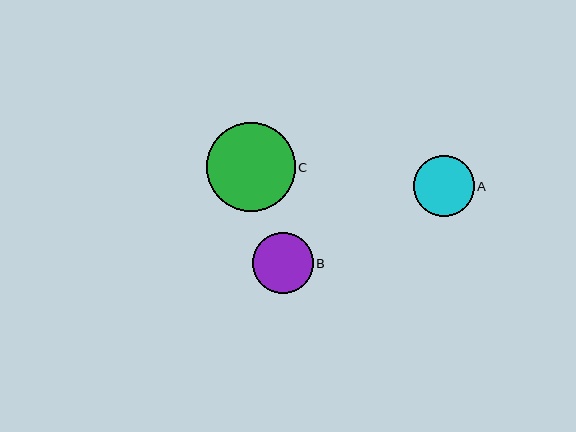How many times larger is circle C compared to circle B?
Circle C is approximately 1.5 times the size of circle B.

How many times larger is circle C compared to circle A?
Circle C is approximately 1.5 times the size of circle A.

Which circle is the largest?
Circle C is the largest with a size of approximately 89 pixels.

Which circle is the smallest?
Circle A is the smallest with a size of approximately 61 pixels.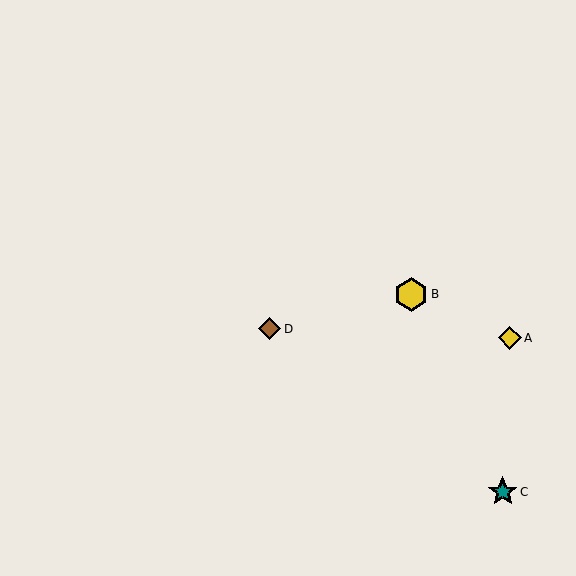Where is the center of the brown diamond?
The center of the brown diamond is at (270, 329).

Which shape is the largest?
The yellow hexagon (labeled B) is the largest.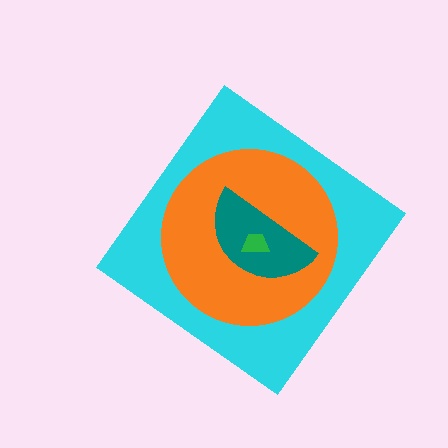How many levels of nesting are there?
4.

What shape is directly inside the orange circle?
The teal semicircle.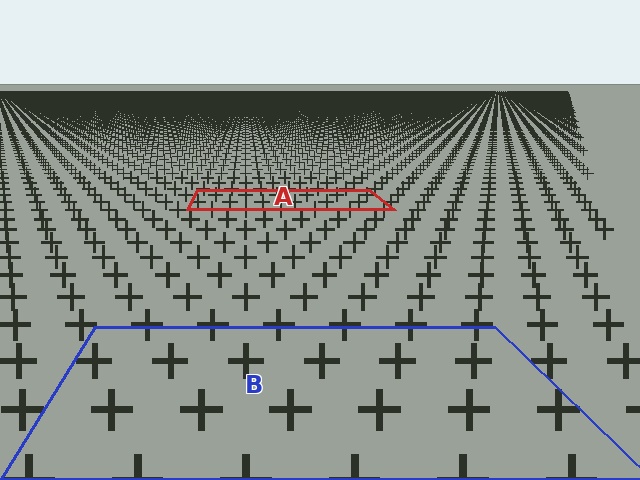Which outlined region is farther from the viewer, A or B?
Region A is farther from the viewer — the texture elements inside it appear smaller and more densely packed.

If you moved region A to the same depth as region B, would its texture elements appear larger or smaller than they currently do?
They would appear larger. At a closer depth, the same texture elements are projected at a bigger on-screen size.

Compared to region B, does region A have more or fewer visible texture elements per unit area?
Region A has more texture elements per unit area — they are packed more densely because it is farther away.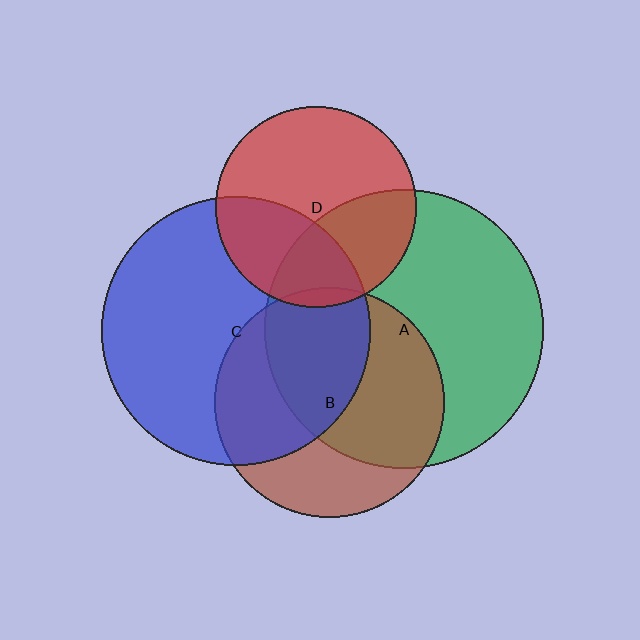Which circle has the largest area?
Circle A (green).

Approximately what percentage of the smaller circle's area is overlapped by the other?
Approximately 30%.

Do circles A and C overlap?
Yes.